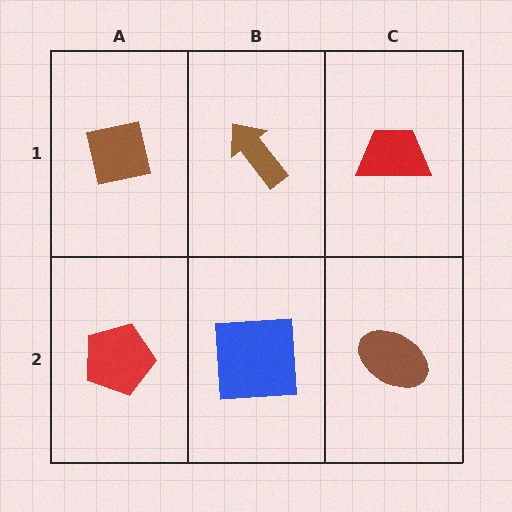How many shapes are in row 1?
3 shapes.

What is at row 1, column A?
A brown square.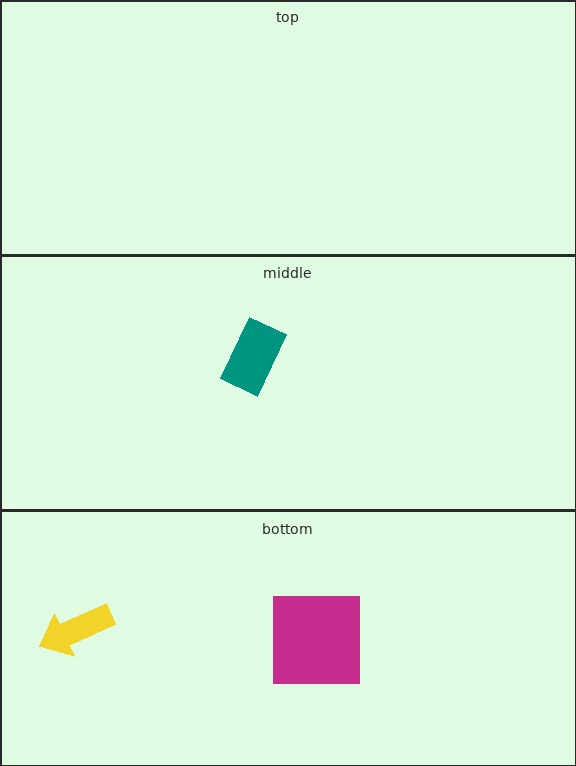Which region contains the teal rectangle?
The middle region.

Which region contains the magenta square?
The bottom region.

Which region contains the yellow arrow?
The bottom region.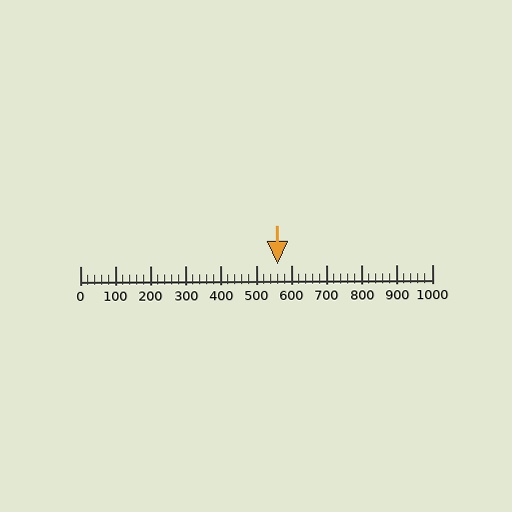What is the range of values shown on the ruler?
The ruler shows values from 0 to 1000.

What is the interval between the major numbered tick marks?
The major tick marks are spaced 100 units apart.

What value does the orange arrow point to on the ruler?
The orange arrow points to approximately 560.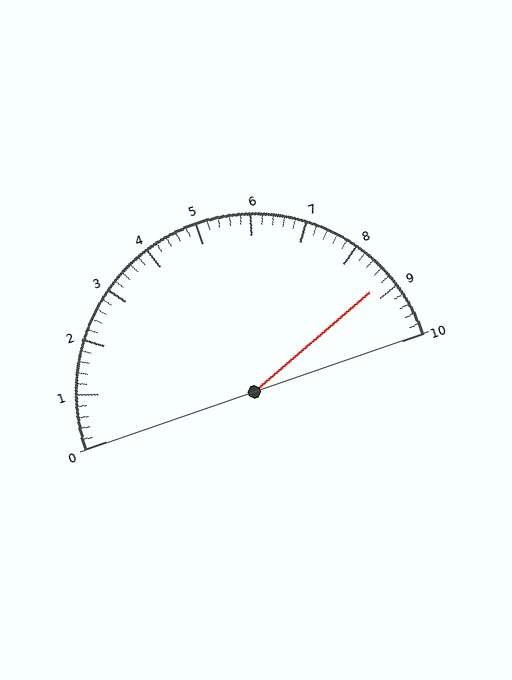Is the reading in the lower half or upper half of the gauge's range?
The reading is in the upper half of the range (0 to 10).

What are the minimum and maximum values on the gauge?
The gauge ranges from 0 to 10.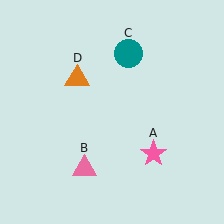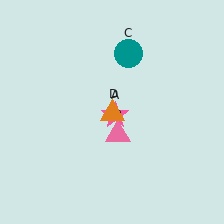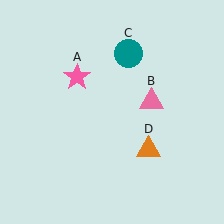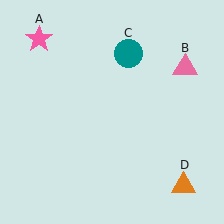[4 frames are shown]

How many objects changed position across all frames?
3 objects changed position: pink star (object A), pink triangle (object B), orange triangle (object D).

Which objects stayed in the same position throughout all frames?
Teal circle (object C) remained stationary.